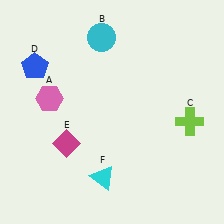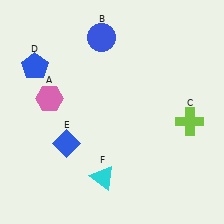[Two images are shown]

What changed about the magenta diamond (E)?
In Image 1, E is magenta. In Image 2, it changed to blue.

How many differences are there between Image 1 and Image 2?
There are 2 differences between the two images.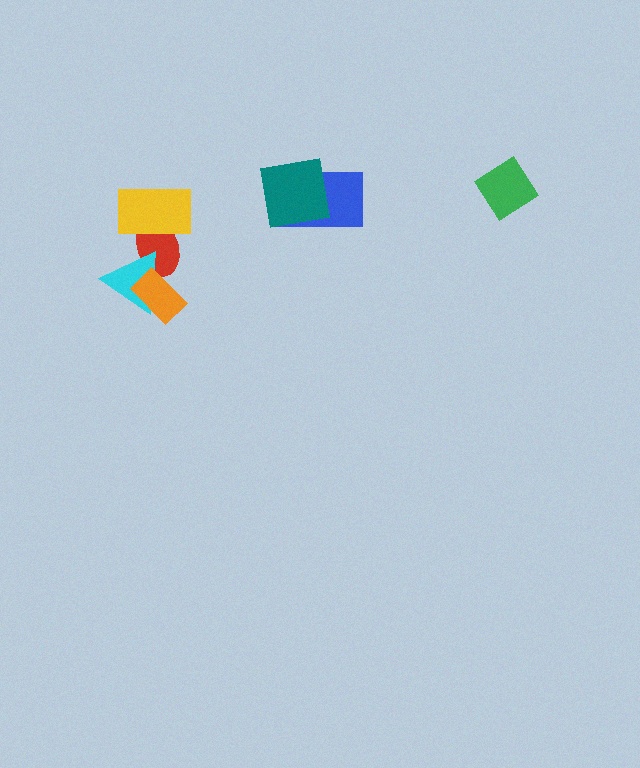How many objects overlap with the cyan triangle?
2 objects overlap with the cyan triangle.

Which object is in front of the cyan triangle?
The orange rectangle is in front of the cyan triangle.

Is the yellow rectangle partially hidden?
No, no other shape covers it.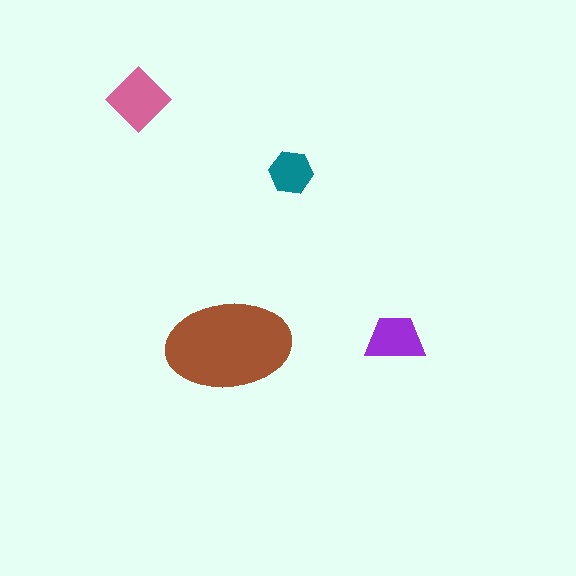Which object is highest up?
The pink diamond is topmost.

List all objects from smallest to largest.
The teal hexagon, the purple trapezoid, the pink diamond, the brown ellipse.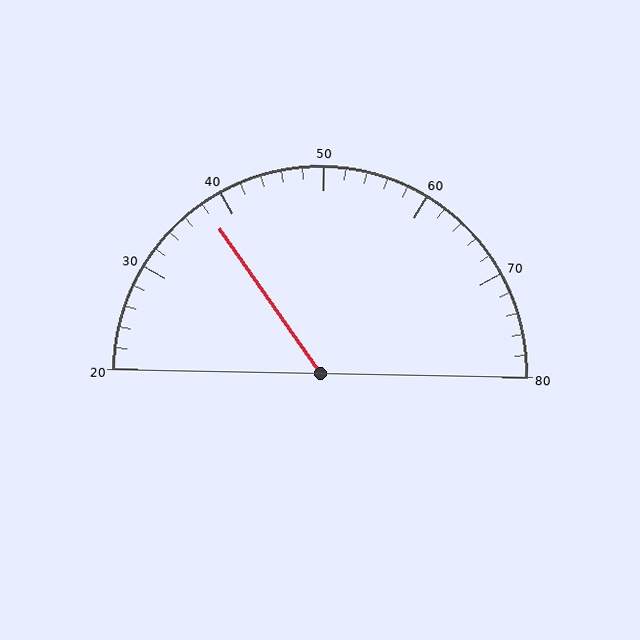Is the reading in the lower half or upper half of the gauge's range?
The reading is in the lower half of the range (20 to 80).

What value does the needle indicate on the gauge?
The needle indicates approximately 38.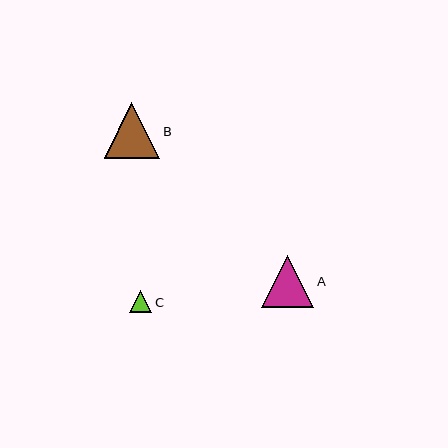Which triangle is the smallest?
Triangle C is the smallest with a size of approximately 22 pixels.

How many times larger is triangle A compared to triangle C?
Triangle A is approximately 2.4 times the size of triangle C.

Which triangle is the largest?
Triangle B is the largest with a size of approximately 56 pixels.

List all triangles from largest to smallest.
From largest to smallest: B, A, C.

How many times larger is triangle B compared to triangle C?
Triangle B is approximately 2.5 times the size of triangle C.